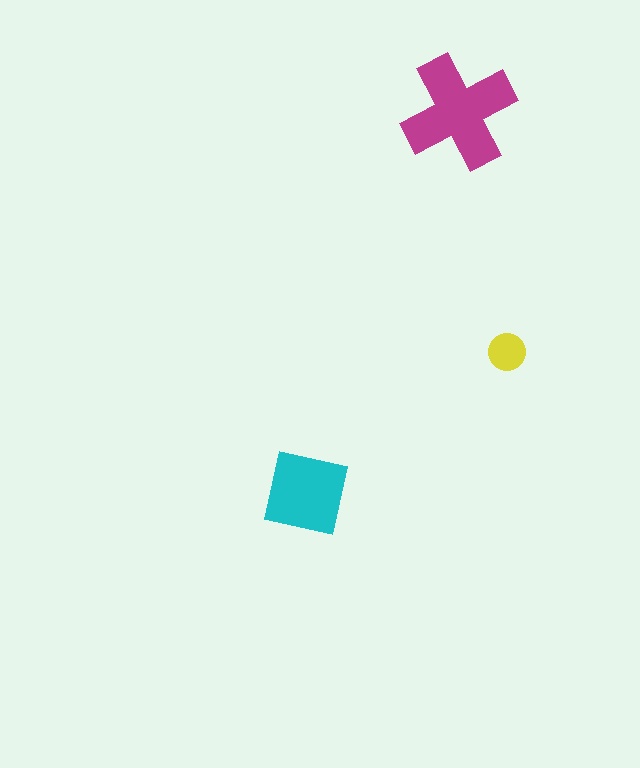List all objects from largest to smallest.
The magenta cross, the cyan square, the yellow circle.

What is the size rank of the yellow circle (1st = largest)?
3rd.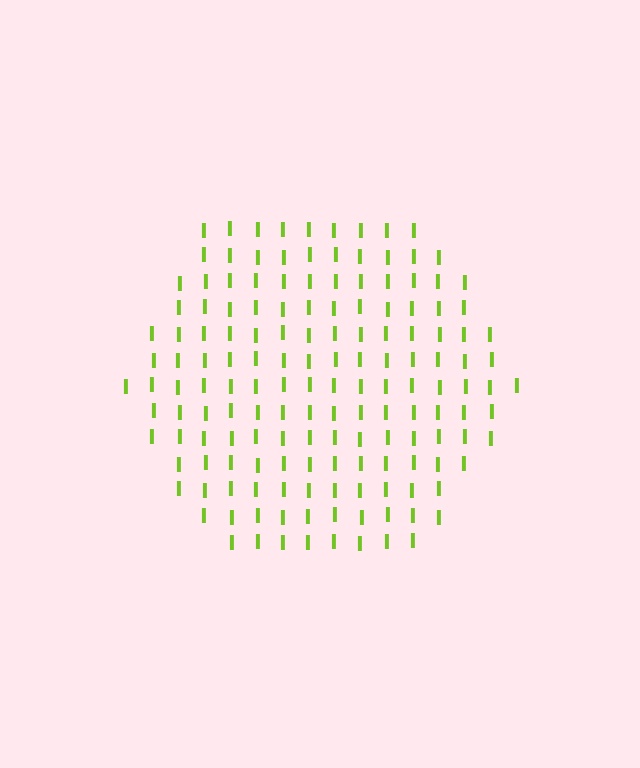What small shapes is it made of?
It is made of small letter I's.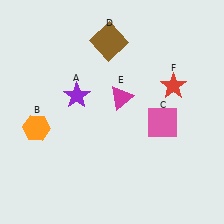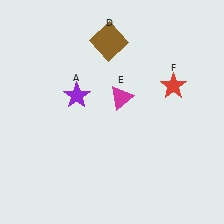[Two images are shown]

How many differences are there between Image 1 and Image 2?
There are 2 differences between the two images.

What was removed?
The pink square (C), the orange hexagon (B) were removed in Image 2.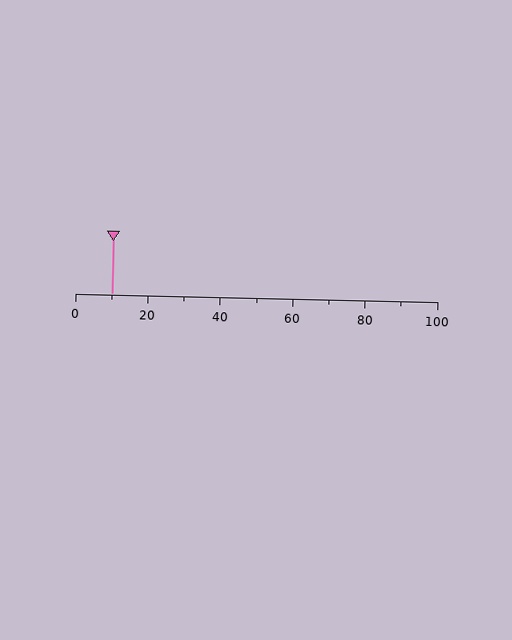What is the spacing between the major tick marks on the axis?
The major ticks are spaced 20 apart.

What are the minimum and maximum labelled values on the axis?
The axis runs from 0 to 100.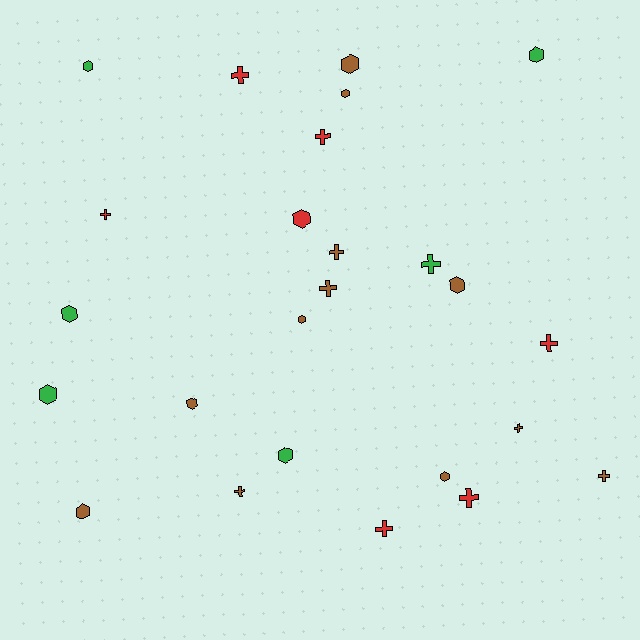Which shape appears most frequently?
Hexagon, with 13 objects.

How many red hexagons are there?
There is 1 red hexagon.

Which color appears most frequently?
Brown, with 12 objects.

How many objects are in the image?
There are 25 objects.